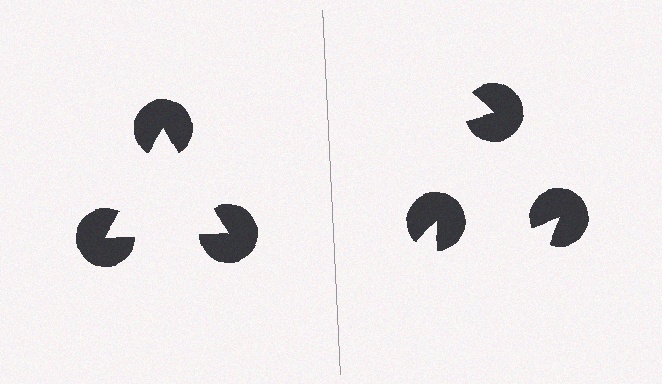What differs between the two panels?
The pac-man discs are positioned identically on both sides; only the wedge orientations differ. On the left they align to a triangle; on the right they are misaligned.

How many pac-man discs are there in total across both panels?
6 — 3 on each side.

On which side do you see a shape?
An illusory triangle appears on the left side. On the right side the wedge cuts are rotated, so no coherent shape forms.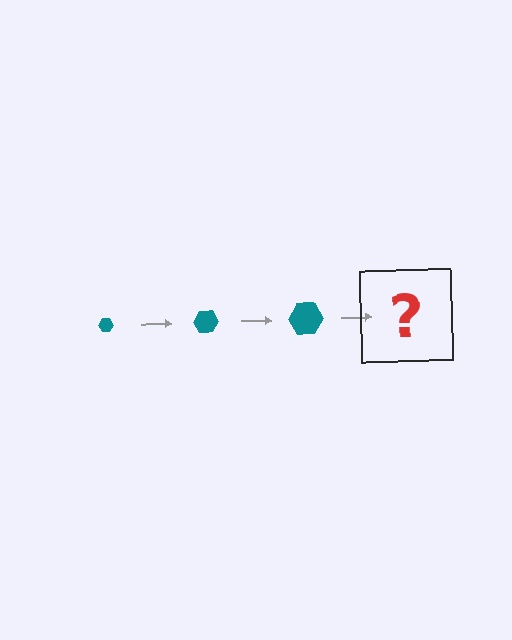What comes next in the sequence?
The next element should be a teal hexagon, larger than the previous one.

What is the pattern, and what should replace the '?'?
The pattern is that the hexagon gets progressively larger each step. The '?' should be a teal hexagon, larger than the previous one.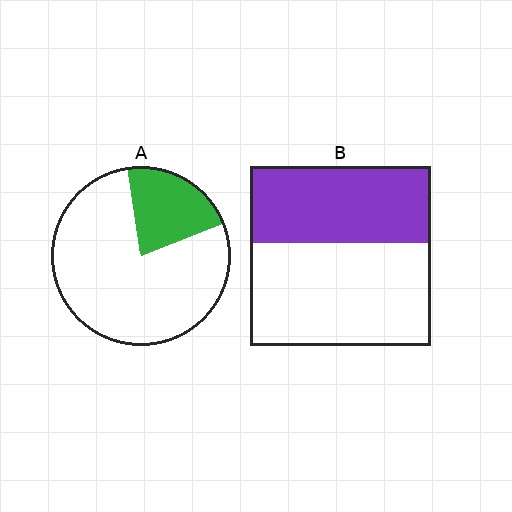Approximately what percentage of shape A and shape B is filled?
A is approximately 20% and B is approximately 45%.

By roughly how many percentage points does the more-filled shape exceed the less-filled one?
By roughly 20 percentage points (B over A).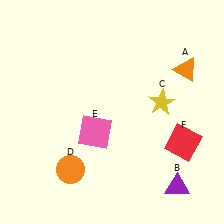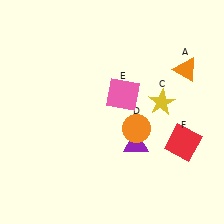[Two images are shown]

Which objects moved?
The objects that moved are: the purple triangle (B), the orange circle (D), the pink square (E).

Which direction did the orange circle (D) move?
The orange circle (D) moved right.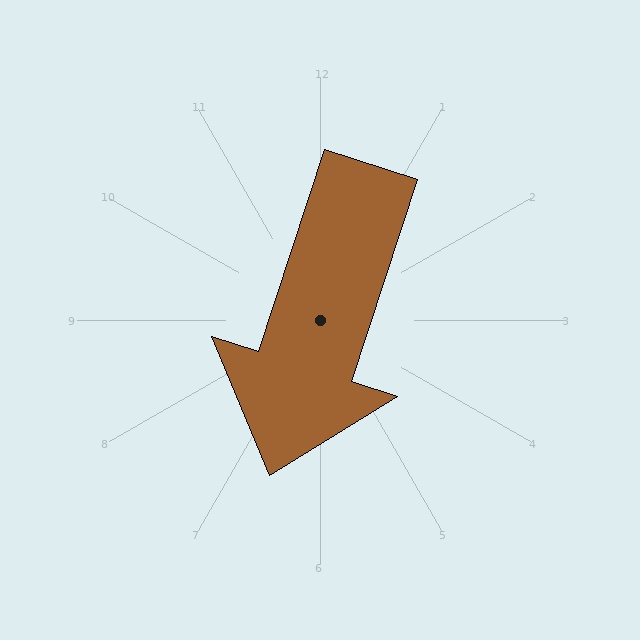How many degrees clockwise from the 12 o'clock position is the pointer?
Approximately 198 degrees.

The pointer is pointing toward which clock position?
Roughly 7 o'clock.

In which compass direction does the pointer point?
South.